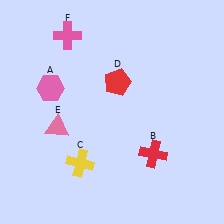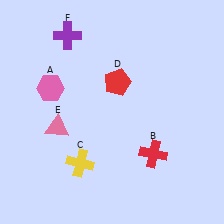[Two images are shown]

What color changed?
The cross (F) changed from pink in Image 1 to purple in Image 2.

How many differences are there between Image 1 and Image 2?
There is 1 difference between the two images.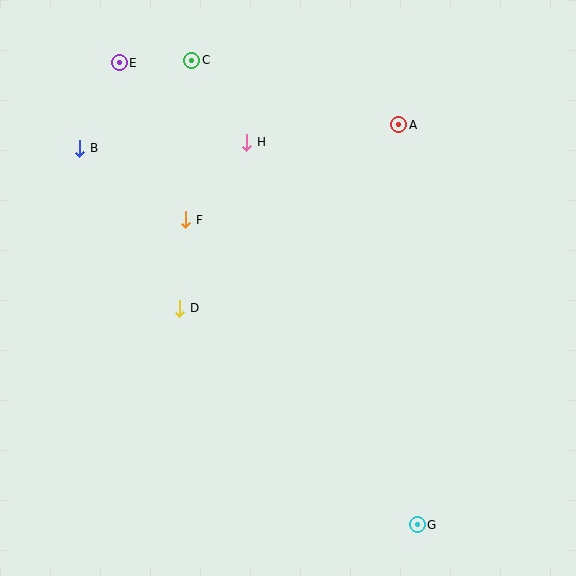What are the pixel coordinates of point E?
Point E is at (119, 63).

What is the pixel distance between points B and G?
The distance between B and G is 506 pixels.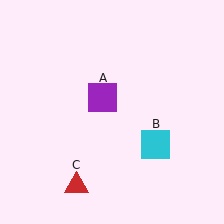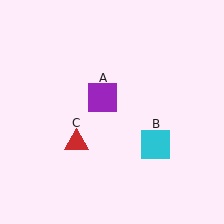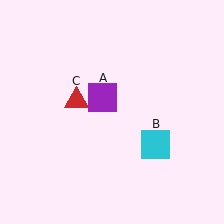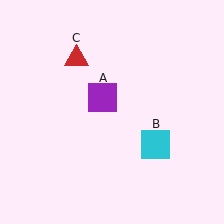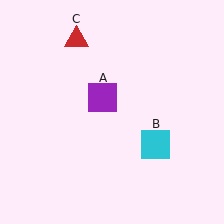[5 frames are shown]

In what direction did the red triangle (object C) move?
The red triangle (object C) moved up.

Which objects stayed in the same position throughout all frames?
Purple square (object A) and cyan square (object B) remained stationary.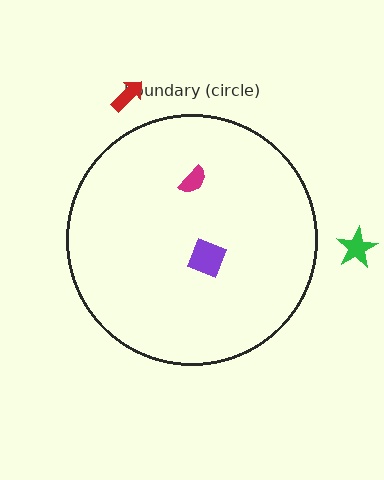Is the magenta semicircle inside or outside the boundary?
Inside.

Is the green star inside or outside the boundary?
Outside.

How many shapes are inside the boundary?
2 inside, 2 outside.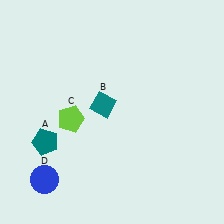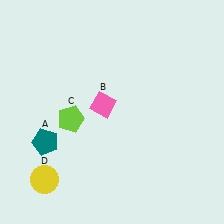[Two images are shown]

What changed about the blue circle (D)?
In Image 1, D is blue. In Image 2, it changed to yellow.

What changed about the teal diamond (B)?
In Image 1, B is teal. In Image 2, it changed to pink.